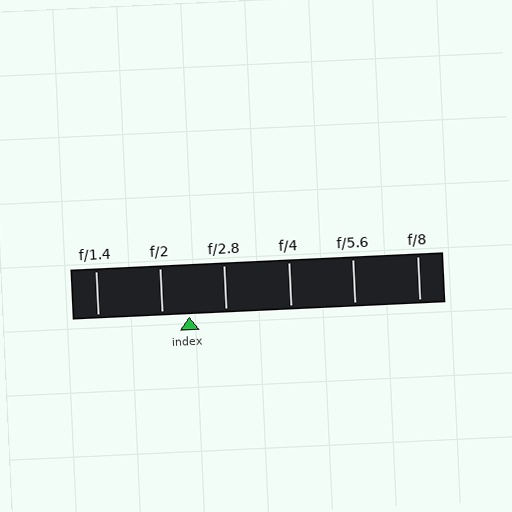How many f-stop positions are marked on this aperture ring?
There are 6 f-stop positions marked.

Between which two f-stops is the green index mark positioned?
The index mark is between f/2 and f/2.8.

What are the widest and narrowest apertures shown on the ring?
The widest aperture shown is f/1.4 and the narrowest is f/8.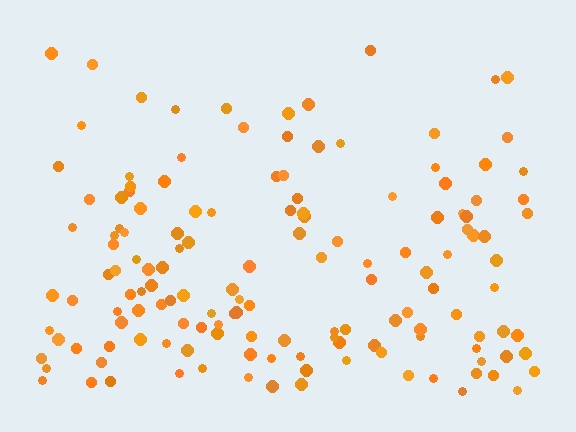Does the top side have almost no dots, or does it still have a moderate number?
Still a moderate number, just noticeably fewer than the bottom.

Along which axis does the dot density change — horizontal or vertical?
Vertical.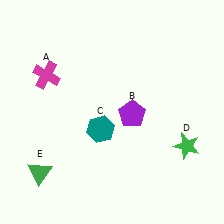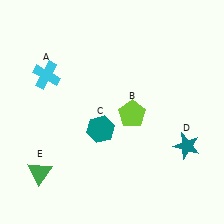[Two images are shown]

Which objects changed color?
A changed from magenta to cyan. B changed from purple to lime. D changed from green to teal.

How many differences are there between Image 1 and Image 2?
There are 3 differences between the two images.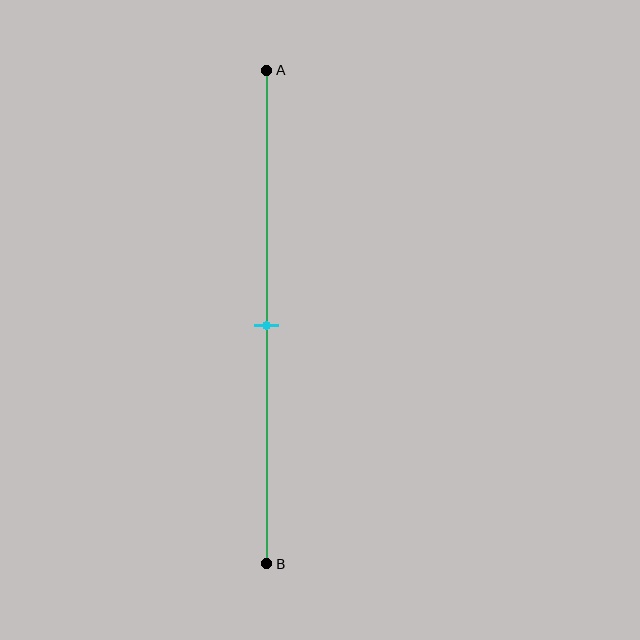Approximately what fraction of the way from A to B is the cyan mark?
The cyan mark is approximately 50% of the way from A to B.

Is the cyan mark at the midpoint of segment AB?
Yes, the mark is approximately at the midpoint.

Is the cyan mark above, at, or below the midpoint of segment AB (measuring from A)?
The cyan mark is approximately at the midpoint of segment AB.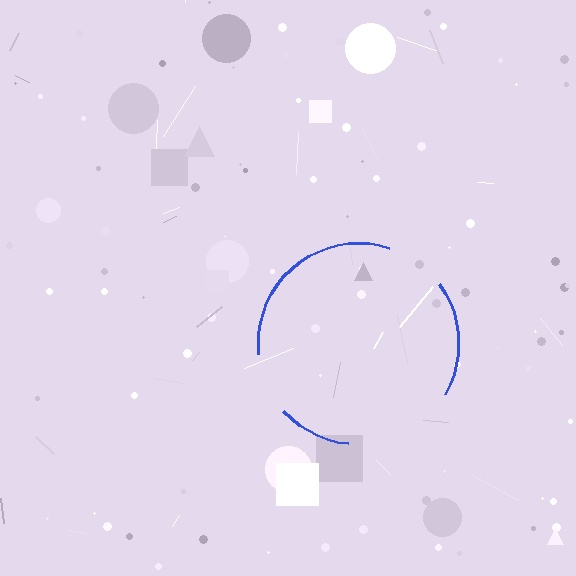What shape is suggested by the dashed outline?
The dashed outline suggests a circle.